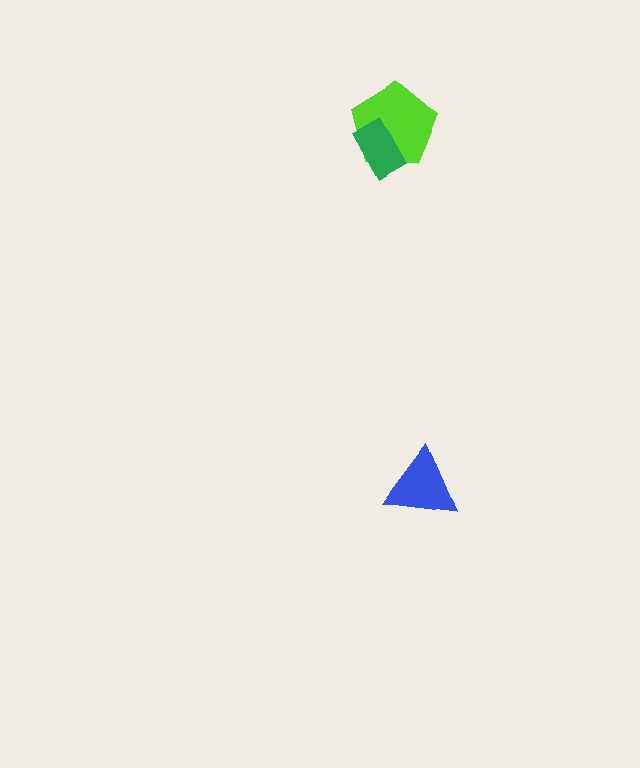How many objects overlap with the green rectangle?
1 object overlaps with the green rectangle.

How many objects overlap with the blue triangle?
0 objects overlap with the blue triangle.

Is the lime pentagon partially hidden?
Yes, it is partially covered by another shape.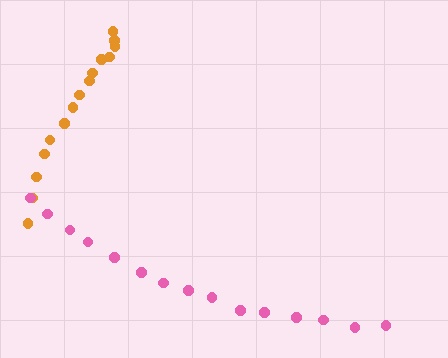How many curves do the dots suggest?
There are 2 distinct paths.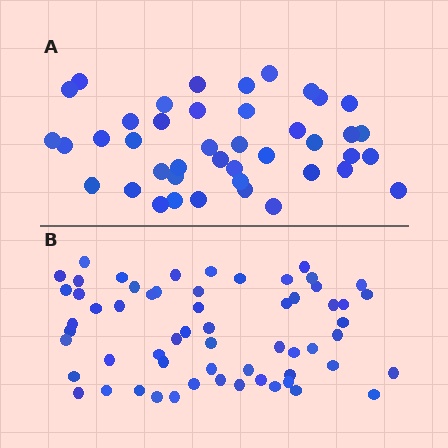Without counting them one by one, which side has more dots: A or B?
Region B (the bottom region) has more dots.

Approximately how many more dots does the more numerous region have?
Region B has approximately 20 more dots than region A.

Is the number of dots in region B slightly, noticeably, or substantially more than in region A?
Region B has noticeably more, but not dramatically so. The ratio is roughly 1.4 to 1.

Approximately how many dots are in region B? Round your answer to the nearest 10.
About 60 dots.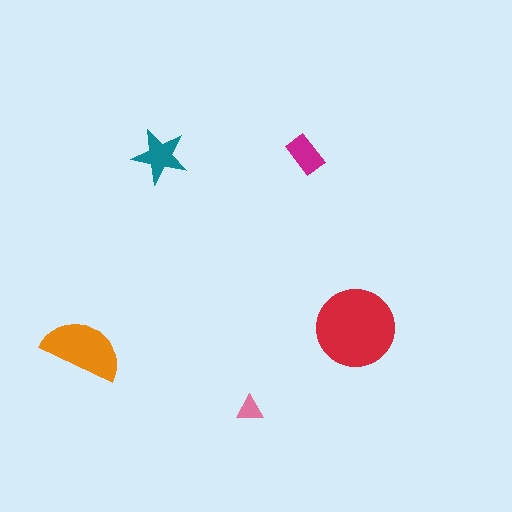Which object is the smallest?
The pink triangle.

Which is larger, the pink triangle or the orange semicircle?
The orange semicircle.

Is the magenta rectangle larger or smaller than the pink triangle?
Larger.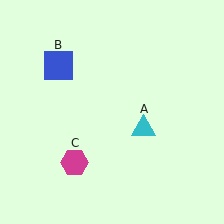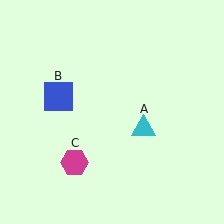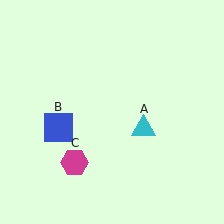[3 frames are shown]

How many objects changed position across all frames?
1 object changed position: blue square (object B).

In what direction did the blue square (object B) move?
The blue square (object B) moved down.